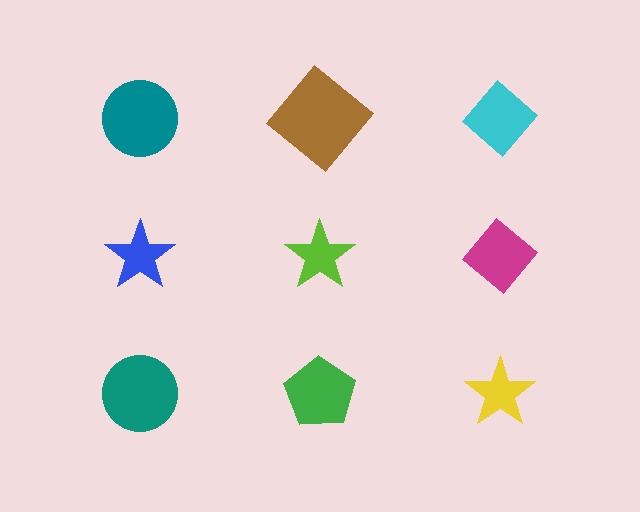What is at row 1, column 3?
A cyan diamond.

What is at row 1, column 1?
A teal circle.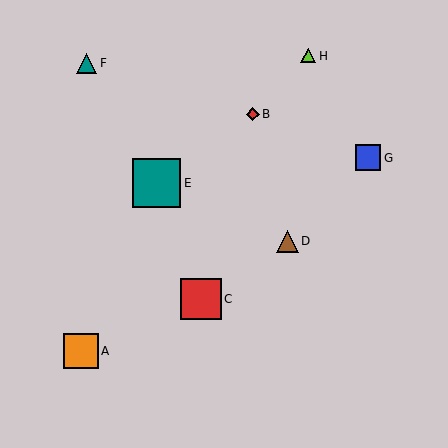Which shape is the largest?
The teal square (labeled E) is the largest.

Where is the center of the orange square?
The center of the orange square is at (81, 351).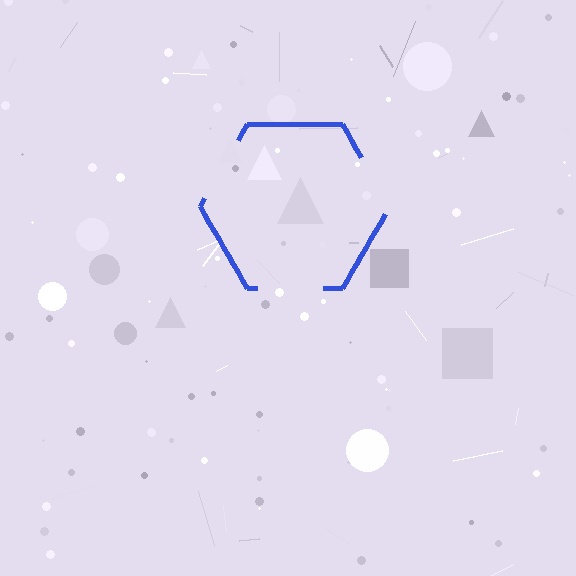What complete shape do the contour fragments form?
The contour fragments form a hexagon.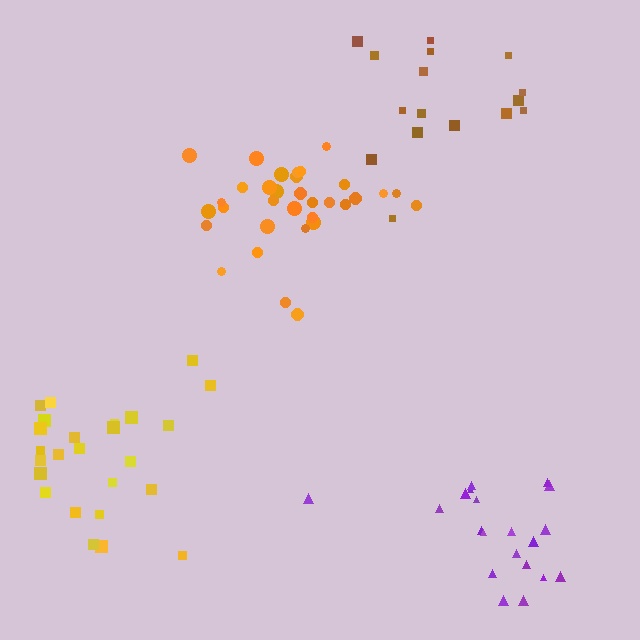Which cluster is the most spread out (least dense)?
Yellow.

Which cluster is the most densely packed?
Orange.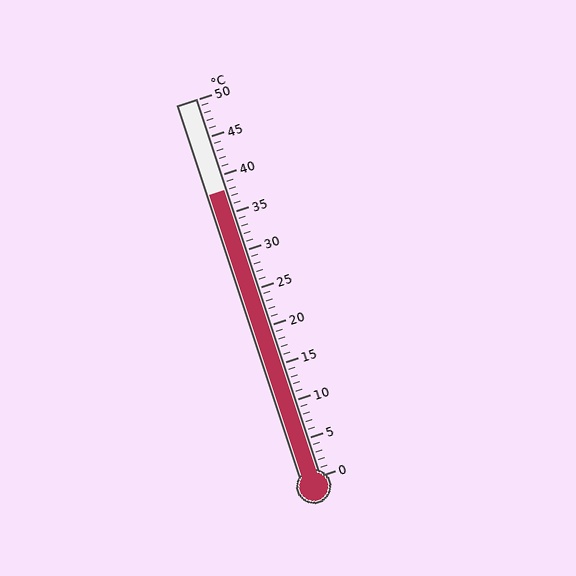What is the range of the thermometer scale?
The thermometer scale ranges from 0°C to 50°C.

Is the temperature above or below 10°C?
The temperature is above 10°C.